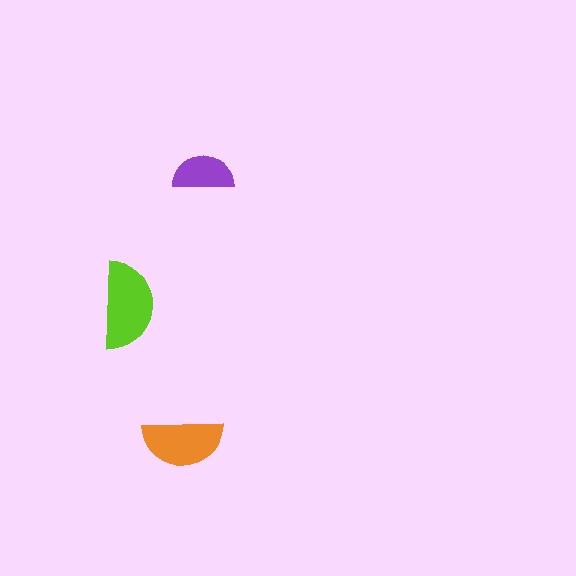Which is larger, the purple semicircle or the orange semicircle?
The orange one.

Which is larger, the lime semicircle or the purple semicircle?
The lime one.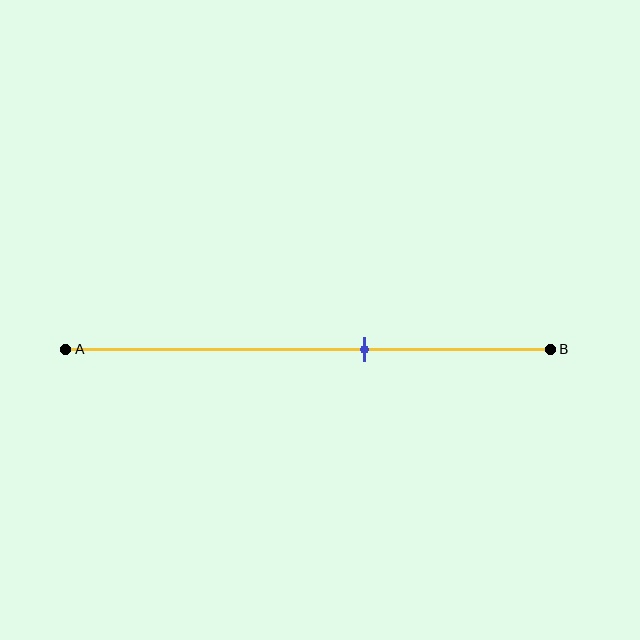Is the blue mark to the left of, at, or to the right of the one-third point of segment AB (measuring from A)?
The blue mark is to the right of the one-third point of segment AB.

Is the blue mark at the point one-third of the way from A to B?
No, the mark is at about 60% from A, not at the 33% one-third point.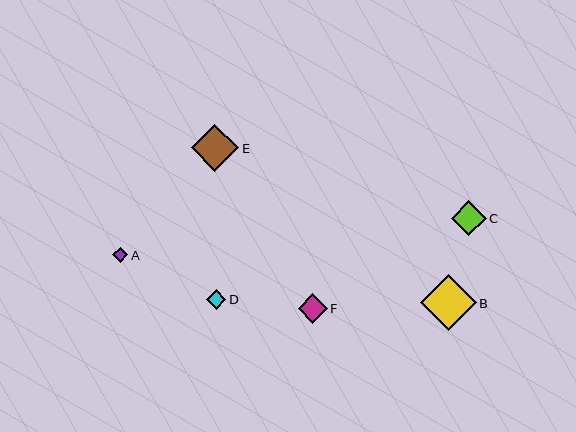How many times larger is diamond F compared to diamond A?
Diamond F is approximately 1.9 times the size of diamond A.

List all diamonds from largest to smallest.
From largest to smallest: B, E, C, F, D, A.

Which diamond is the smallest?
Diamond A is the smallest with a size of approximately 16 pixels.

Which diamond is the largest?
Diamond B is the largest with a size of approximately 56 pixels.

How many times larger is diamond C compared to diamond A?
Diamond C is approximately 2.2 times the size of diamond A.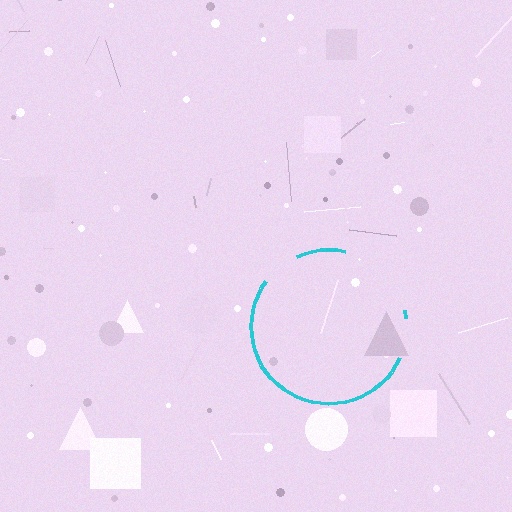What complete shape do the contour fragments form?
The contour fragments form a circle.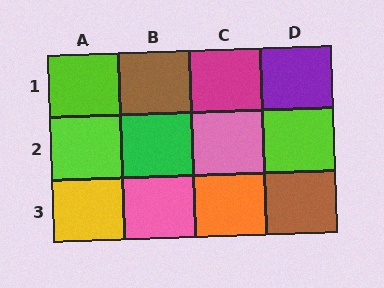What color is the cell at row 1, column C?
Magenta.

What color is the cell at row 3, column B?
Pink.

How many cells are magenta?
1 cell is magenta.